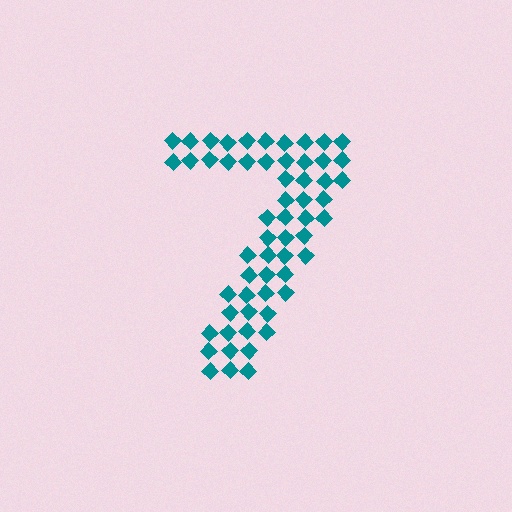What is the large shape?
The large shape is the digit 7.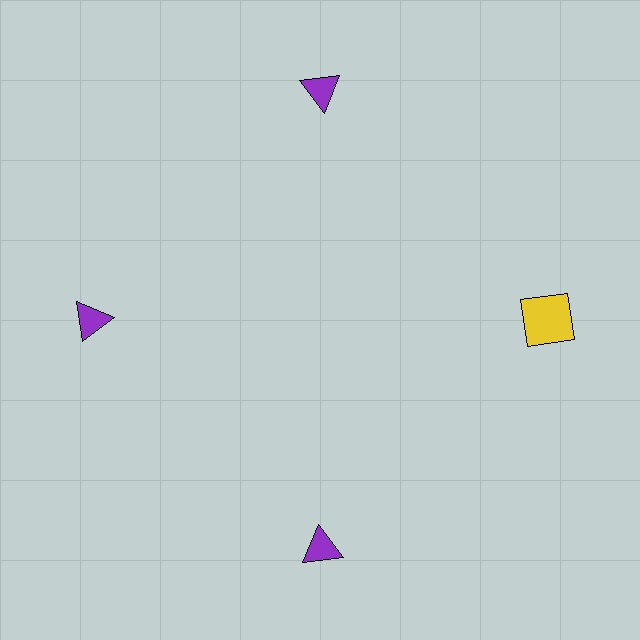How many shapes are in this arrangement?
There are 4 shapes arranged in a ring pattern.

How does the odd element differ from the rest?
It differs in both color (yellow instead of purple) and shape (square instead of triangle).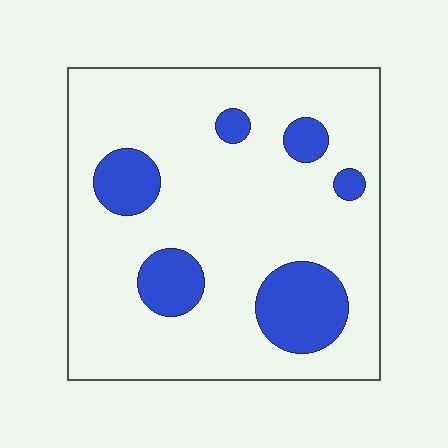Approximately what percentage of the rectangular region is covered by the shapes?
Approximately 20%.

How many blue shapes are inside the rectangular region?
6.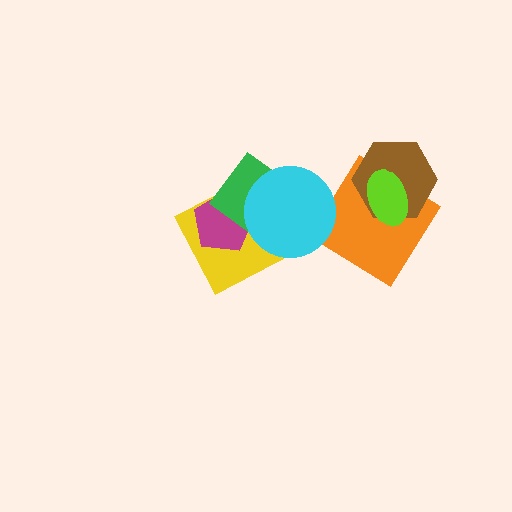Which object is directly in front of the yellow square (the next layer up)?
The magenta pentagon is directly in front of the yellow square.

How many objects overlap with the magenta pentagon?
3 objects overlap with the magenta pentagon.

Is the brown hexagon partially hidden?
Yes, it is partially covered by another shape.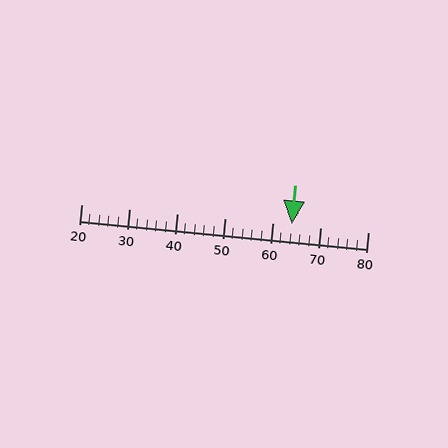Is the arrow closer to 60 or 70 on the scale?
The arrow is closer to 60.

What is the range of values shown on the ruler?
The ruler shows values from 20 to 80.